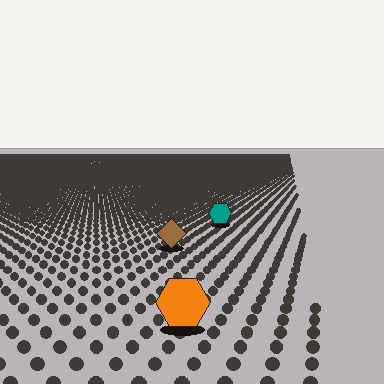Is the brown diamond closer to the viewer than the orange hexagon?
No. The orange hexagon is closer — you can tell from the texture gradient: the ground texture is coarser near it.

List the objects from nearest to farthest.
From nearest to farthest: the orange hexagon, the brown diamond, the teal hexagon.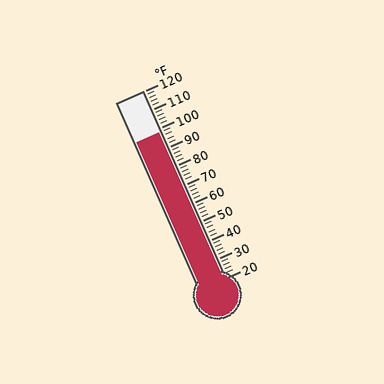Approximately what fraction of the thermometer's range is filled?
The thermometer is filled to approximately 80% of its range.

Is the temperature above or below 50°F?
The temperature is above 50°F.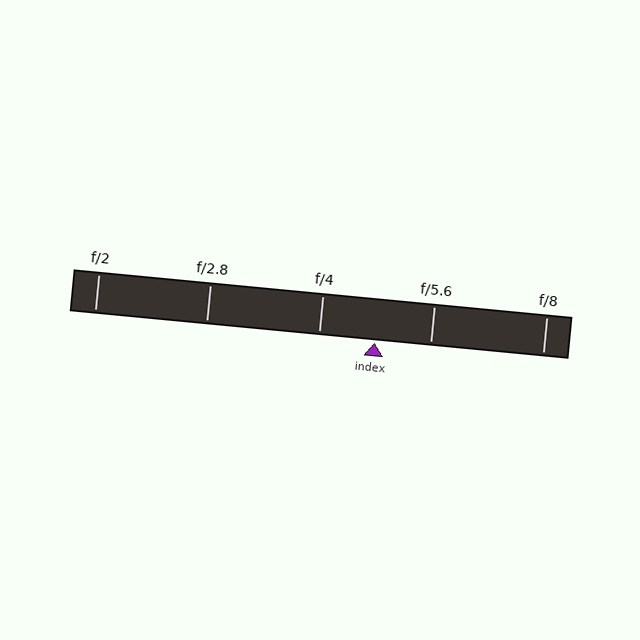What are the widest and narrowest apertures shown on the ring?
The widest aperture shown is f/2 and the narrowest is f/8.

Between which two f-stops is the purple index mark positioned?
The index mark is between f/4 and f/5.6.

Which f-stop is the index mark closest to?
The index mark is closest to f/5.6.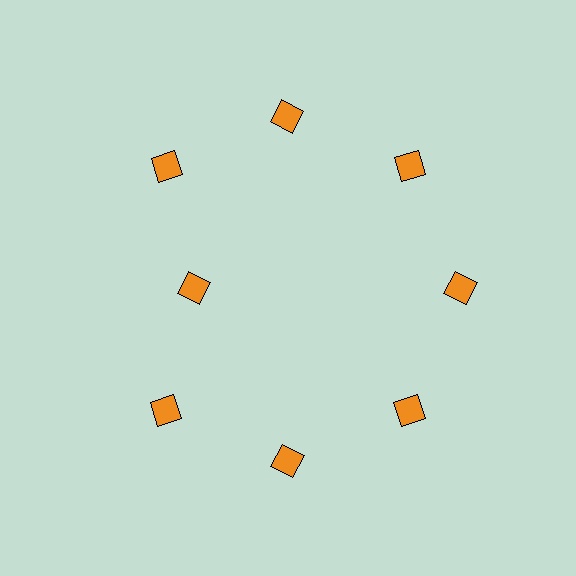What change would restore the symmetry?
The symmetry would be restored by moving it outward, back onto the ring so that all 8 diamonds sit at equal angles and equal distance from the center.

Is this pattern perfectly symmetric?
No. The 8 orange diamonds are arranged in a ring, but one element near the 9 o'clock position is pulled inward toward the center, breaking the 8-fold rotational symmetry.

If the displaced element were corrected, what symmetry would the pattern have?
It would have 8-fold rotational symmetry — the pattern would map onto itself every 45 degrees.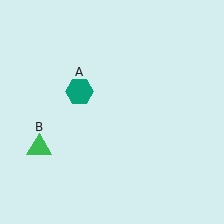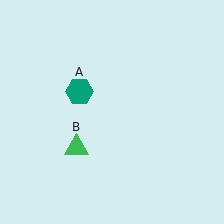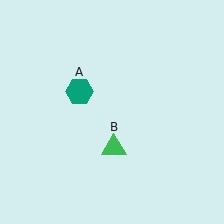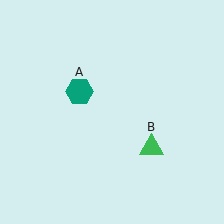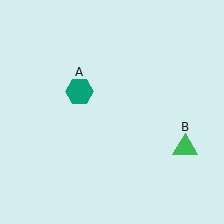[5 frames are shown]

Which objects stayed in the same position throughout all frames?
Teal hexagon (object A) remained stationary.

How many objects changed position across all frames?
1 object changed position: green triangle (object B).